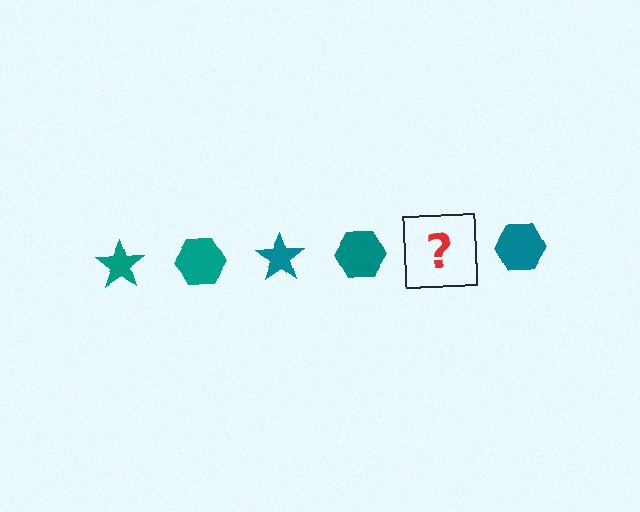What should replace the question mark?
The question mark should be replaced with a teal star.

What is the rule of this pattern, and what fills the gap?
The rule is that the pattern cycles through star, hexagon shapes in teal. The gap should be filled with a teal star.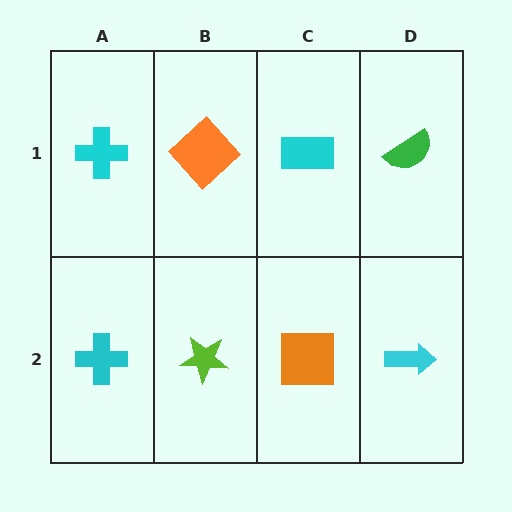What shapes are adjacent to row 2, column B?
An orange diamond (row 1, column B), a cyan cross (row 2, column A), an orange square (row 2, column C).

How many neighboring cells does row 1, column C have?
3.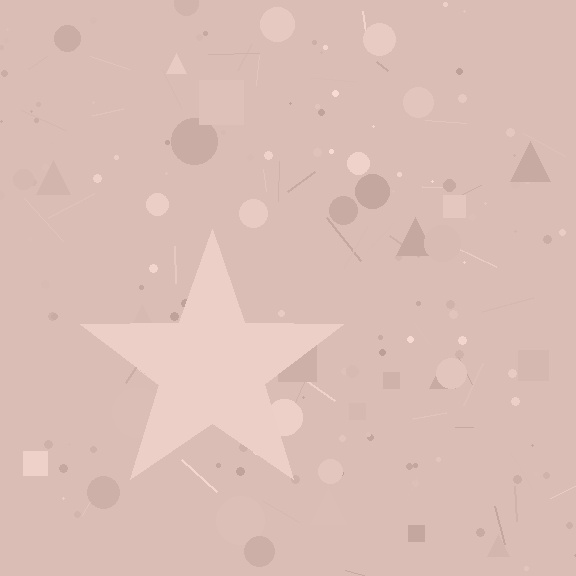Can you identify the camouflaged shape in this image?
The camouflaged shape is a star.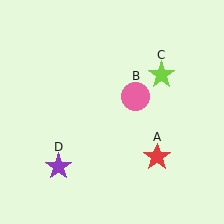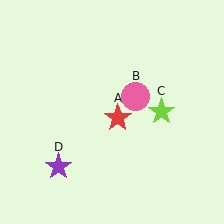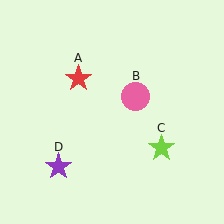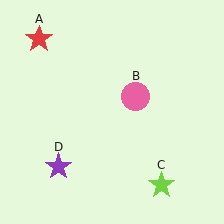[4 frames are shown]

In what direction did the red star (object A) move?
The red star (object A) moved up and to the left.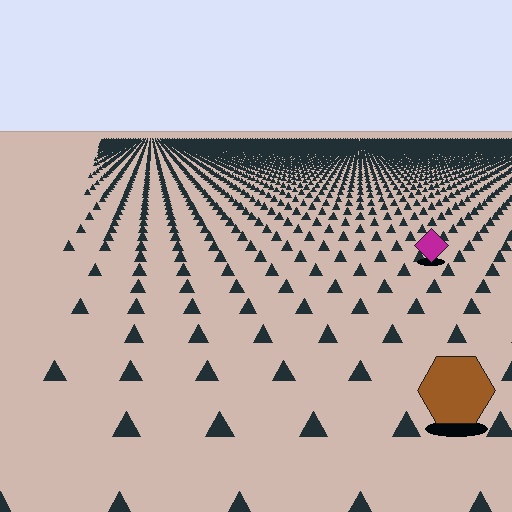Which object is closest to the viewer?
The brown hexagon is closest. The texture marks near it are larger and more spread out.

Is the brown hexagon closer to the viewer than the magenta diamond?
Yes. The brown hexagon is closer — you can tell from the texture gradient: the ground texture is coarser near it.